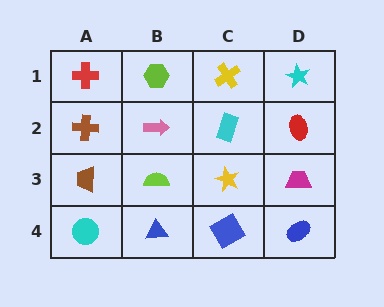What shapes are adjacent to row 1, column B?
A pink arrow (row 2, column B), a red cross (row 1, column A), a yellow cross (row 1, column C).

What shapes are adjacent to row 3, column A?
A brown cross (row 2, column A), a cyan circle (row 4, column A), a lime semicircle (row 3, column B).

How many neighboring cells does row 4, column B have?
3.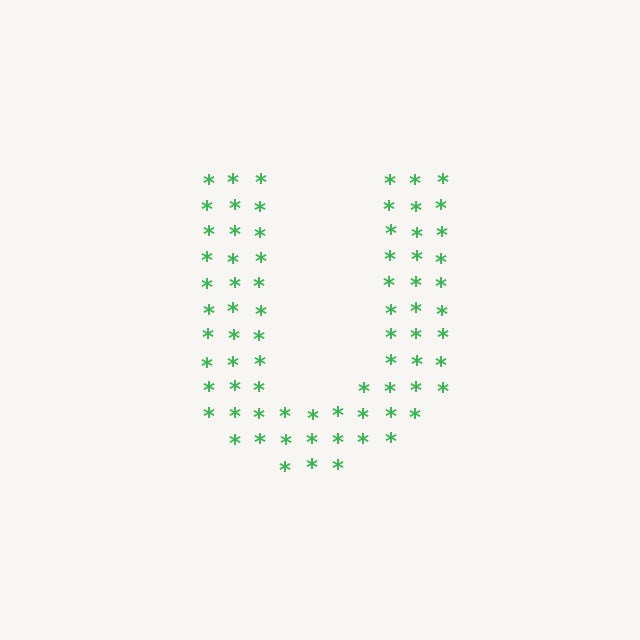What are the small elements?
The small elements are asterisks.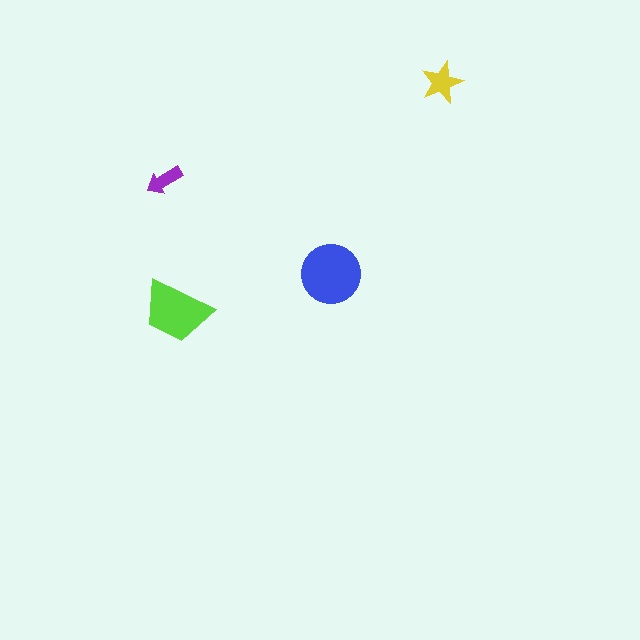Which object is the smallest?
The purple arrow.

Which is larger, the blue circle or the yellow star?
The blue circle.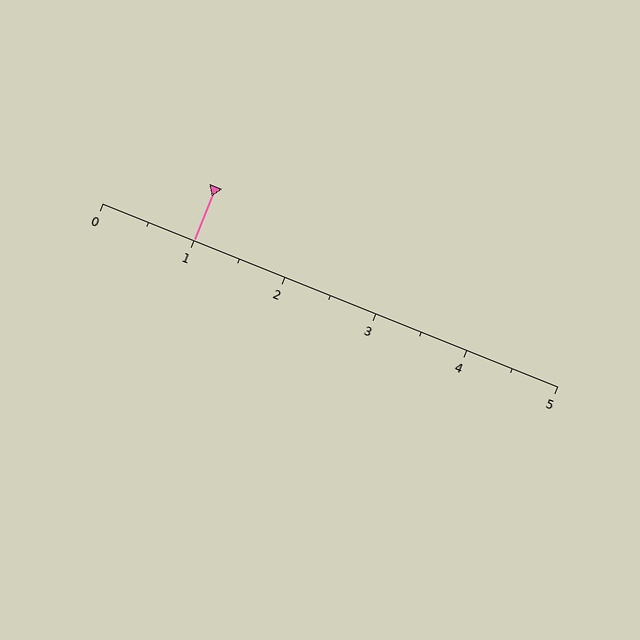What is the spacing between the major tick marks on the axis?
The major ticks are spaced 1 apart.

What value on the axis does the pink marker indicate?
The marker indicates approximately 1.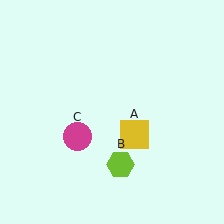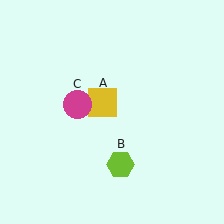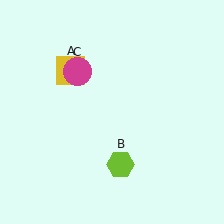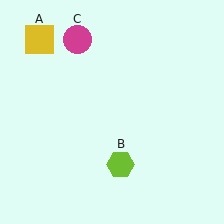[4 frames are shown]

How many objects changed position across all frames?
2 objects changed position: yellow square (object A), magenta circle (object C).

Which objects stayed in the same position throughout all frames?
Lime hexagon (object B) remained stationary.